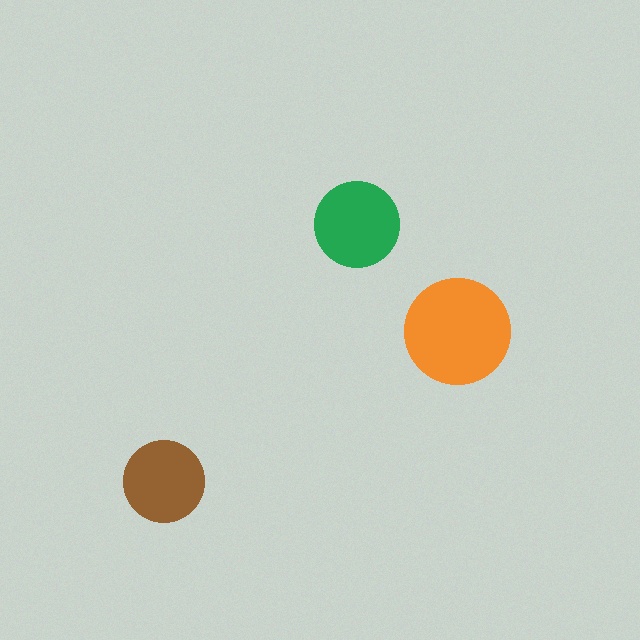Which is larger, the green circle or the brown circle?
The green one.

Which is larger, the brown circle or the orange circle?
The orange one.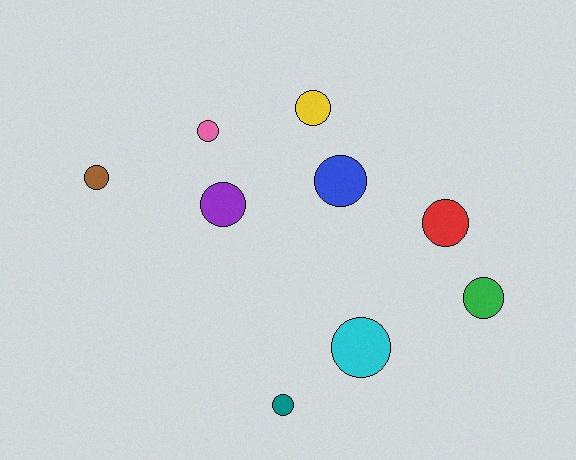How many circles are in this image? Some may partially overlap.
There are 9 circles.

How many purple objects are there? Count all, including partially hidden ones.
There is 1 purple object.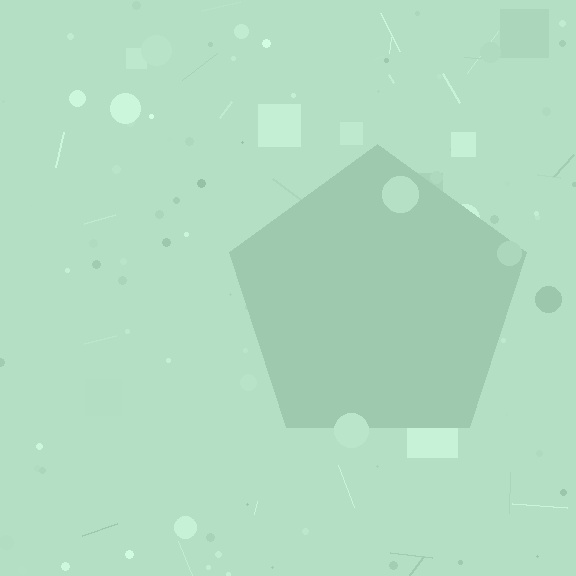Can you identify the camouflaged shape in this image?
The camouflaged shape is a pentagon.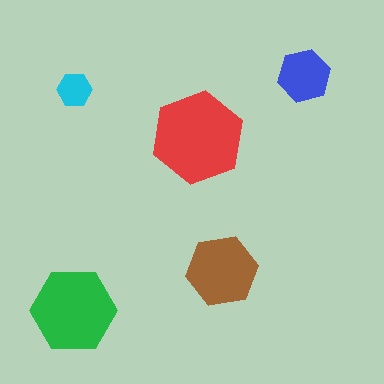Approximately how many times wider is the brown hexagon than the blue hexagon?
About 1.5 times wider.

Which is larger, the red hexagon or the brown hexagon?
The red one.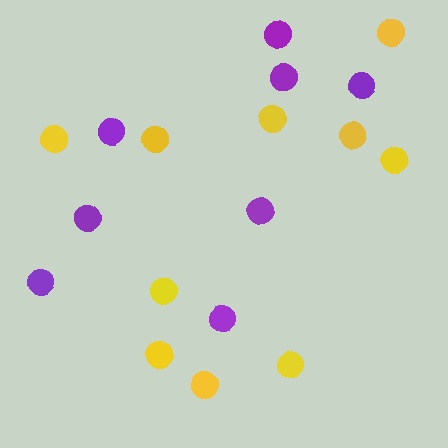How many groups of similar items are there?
There are 2 groups: one group of yellow circles (10) and one group of purple circles (8).